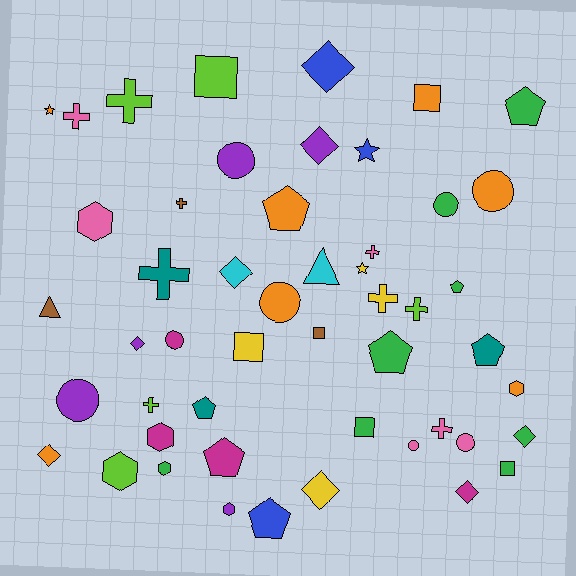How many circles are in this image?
There are 8 circles.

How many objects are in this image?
There are 50 objects.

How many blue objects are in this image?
There are 3 blue objects.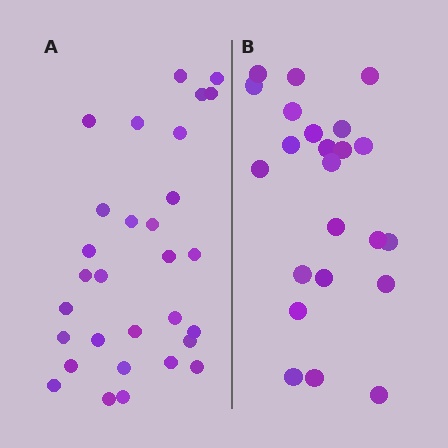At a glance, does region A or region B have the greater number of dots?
Region A (the left region) has more dots.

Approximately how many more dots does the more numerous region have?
Region A has roughly 8 or so more dots than region B.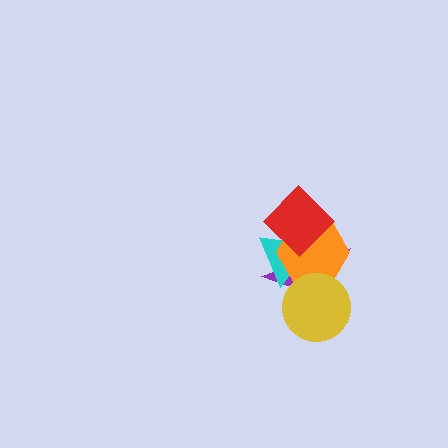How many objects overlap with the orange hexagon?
4 objects overlap with the orange hexagon.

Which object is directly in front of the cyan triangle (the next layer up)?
The orange hexagon is directly in front of the cyan triangle.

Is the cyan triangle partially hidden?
Yes, it is partially covered by another shape.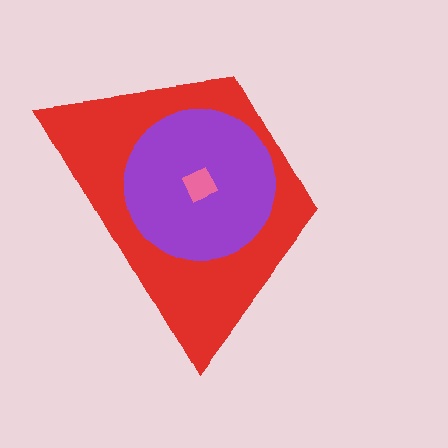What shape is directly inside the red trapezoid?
The purple circle.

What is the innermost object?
The pink diamond.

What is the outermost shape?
The red trapezoid.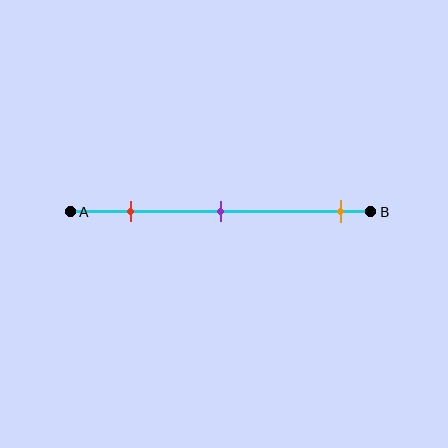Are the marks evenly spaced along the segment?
No, the marks are not evenly spaced.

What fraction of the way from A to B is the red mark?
The red mark is approximately 20% (0.2) of the way from A to B.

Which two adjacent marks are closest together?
The red and purple marks are the closest adjacent pair.